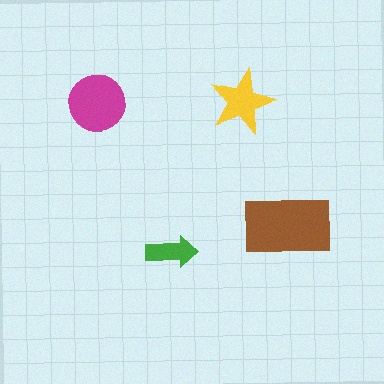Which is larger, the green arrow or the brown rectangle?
The brown rectangle.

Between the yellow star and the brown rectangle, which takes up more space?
The brown rectangle.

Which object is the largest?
The brown rectangle.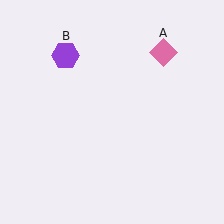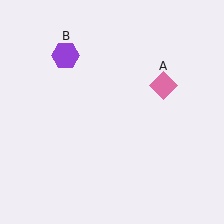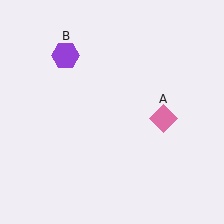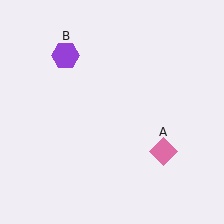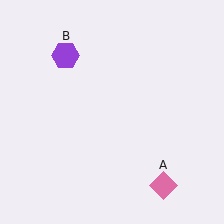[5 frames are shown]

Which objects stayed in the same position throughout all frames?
Purple hexagon (object B) remained stationary.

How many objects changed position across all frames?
1 object changed position: pink diamond (object A).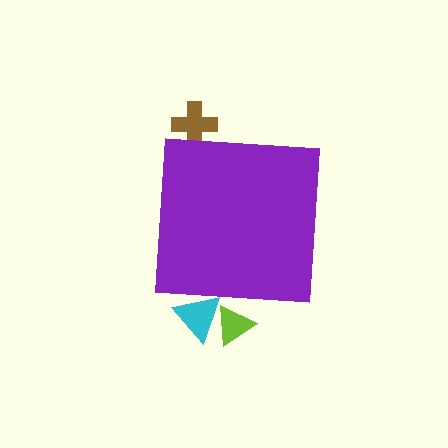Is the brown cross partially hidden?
Yes, the brown cross is partially hidden behind the purple square.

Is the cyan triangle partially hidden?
Yes, the cyan triangle is partially hidden behind the purple square.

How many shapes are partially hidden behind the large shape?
3 shapes are partially hidden.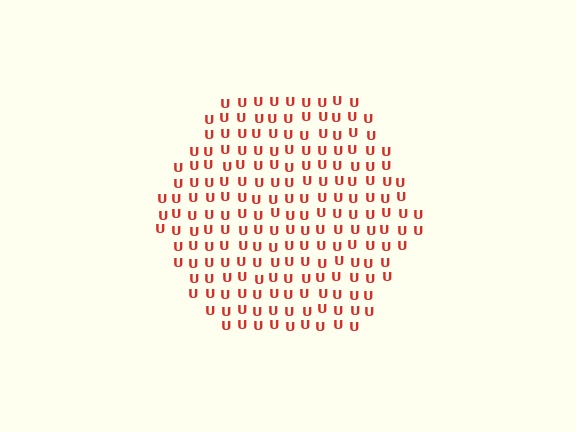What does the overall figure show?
The overall figure shows a hexagon.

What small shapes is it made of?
It is made of small letter U's.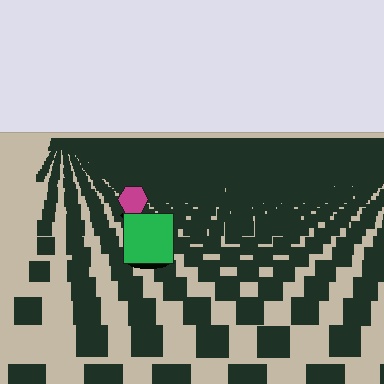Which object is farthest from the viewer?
The magenta hexagon is farthest from the viewer. It appears smaller and the ground texture around it is denser.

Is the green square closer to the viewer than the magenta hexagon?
Yes. The green square is closer — you can tell from the texture gradient: the ground texture is coarser near it.